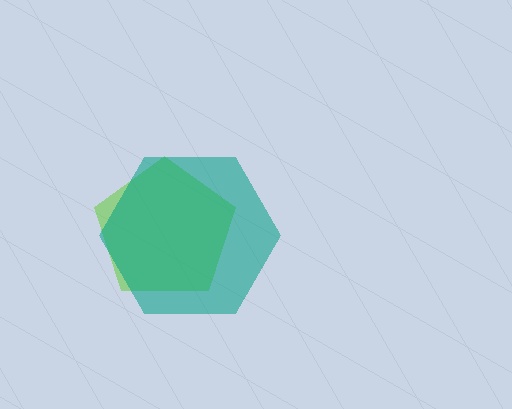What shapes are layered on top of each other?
The layered shapes are: a lime pentagon, a teal hexagon.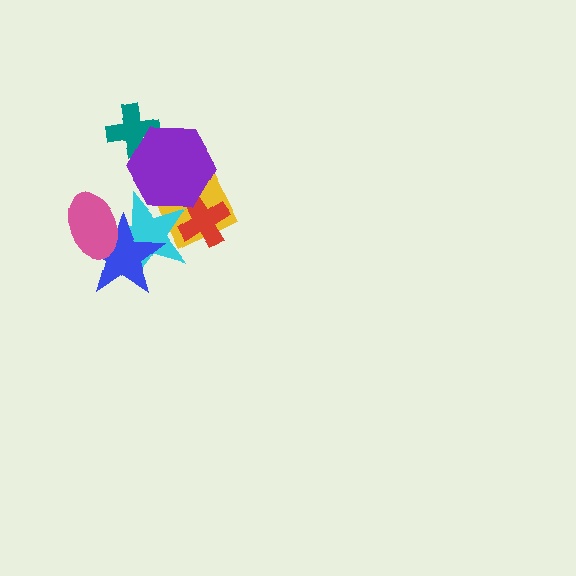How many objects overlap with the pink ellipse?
2 objects overlap with the pink ellipse.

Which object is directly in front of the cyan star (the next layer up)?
The red cross is directly in front of the cyan star.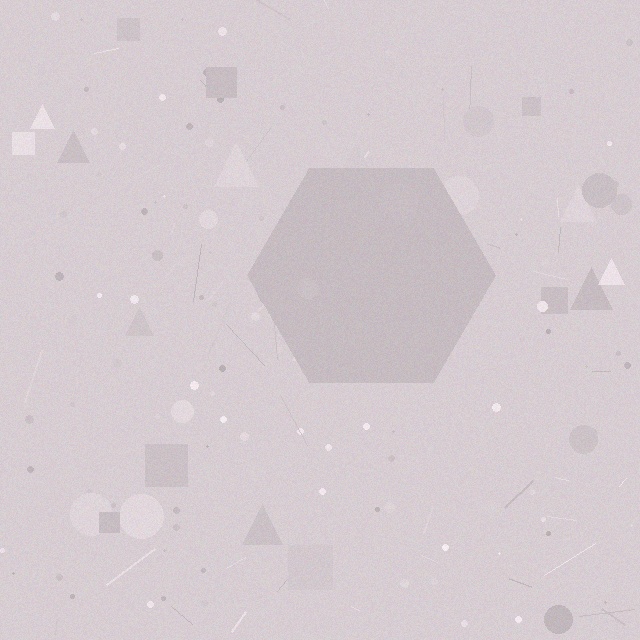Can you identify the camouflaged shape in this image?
The camouflaged shape is a hexagon.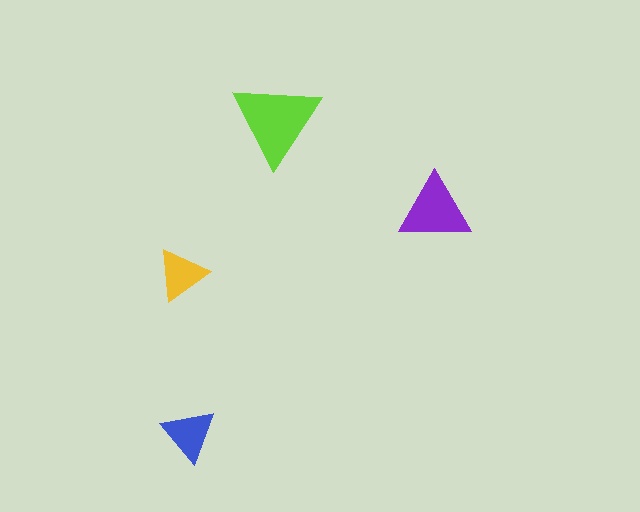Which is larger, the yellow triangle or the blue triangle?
The blue one.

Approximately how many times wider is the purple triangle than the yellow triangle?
About 1.5 times wider.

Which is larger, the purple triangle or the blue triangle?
The purple one.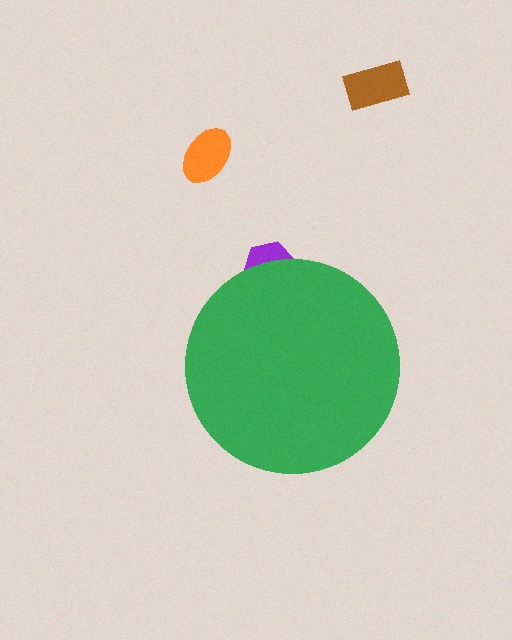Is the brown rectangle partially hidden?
No, the brown rectangle is fully visible.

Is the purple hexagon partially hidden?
Yes, the purple hexagon is partially hidden behind the green circle.